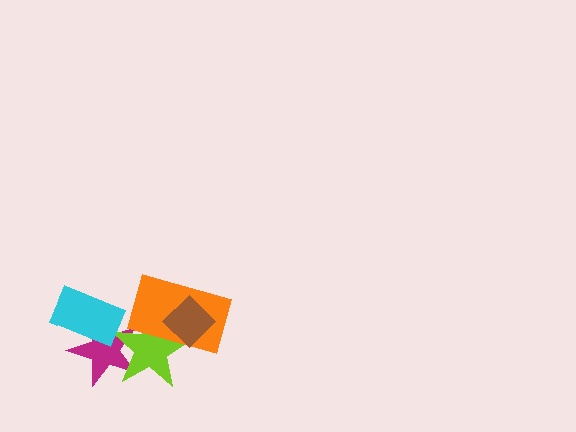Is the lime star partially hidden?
Yes, it is partially covered by another shape.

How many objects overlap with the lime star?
3 objects overlap with the lime star.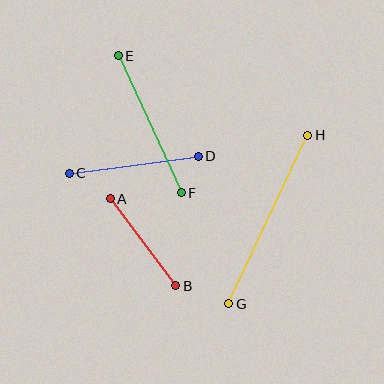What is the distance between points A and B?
The distance is approximately 109 pixels.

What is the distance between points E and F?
The distance is approximately 151 pixels.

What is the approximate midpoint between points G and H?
The midpoint is at approximately (268, 219) pixels.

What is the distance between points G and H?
The distance is approximately 186 pixels.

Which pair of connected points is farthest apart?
Points G and H are farthest apart.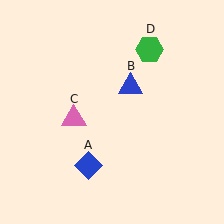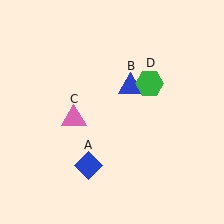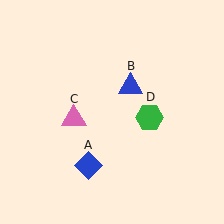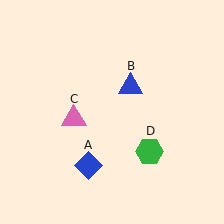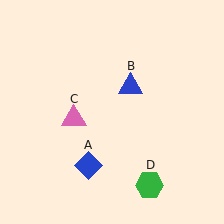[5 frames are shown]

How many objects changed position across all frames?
1 object changed position: green hexagon (object D).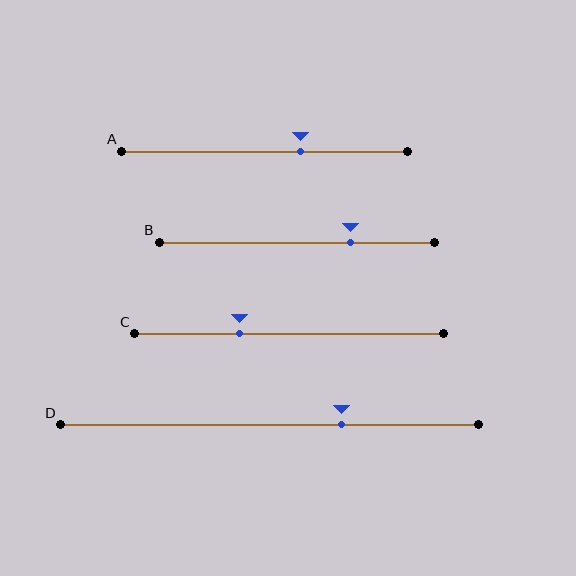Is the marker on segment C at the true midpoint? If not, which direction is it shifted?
No, the marker on segment C is shifted to the left by about 16% of the segment length.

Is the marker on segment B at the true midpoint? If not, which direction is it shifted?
No, the marker on segment B is shifted to the right by about 20% of the segment length.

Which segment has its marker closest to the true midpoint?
Segment A has its marker closest to the true midpoint.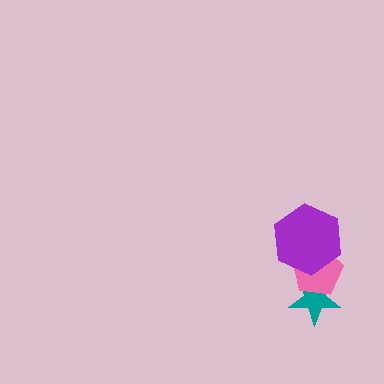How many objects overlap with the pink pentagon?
2 objects overlap with the pink pentagon.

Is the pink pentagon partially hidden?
Yes, it is partially covered by another shape.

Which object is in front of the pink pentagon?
The purple hexagon is in front of the pink pentagon.